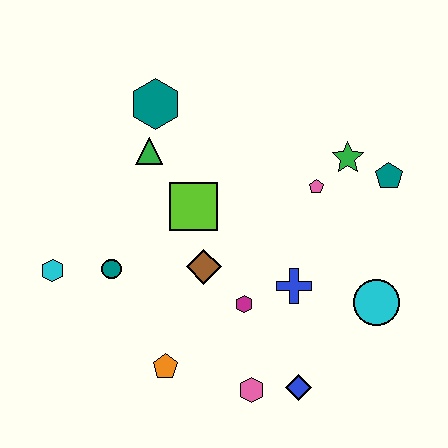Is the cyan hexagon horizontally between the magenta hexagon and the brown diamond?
No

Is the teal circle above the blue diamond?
Yes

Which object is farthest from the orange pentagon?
The teal pentagon is farthest from the orange pentagon.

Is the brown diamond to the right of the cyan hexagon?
Yes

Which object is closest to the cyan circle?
The blue cross is closest to the cyan circle.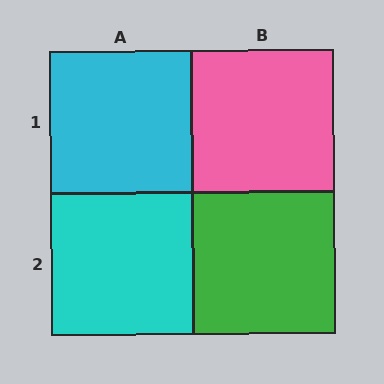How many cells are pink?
1 cell is pink.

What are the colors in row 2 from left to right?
Cyan, green.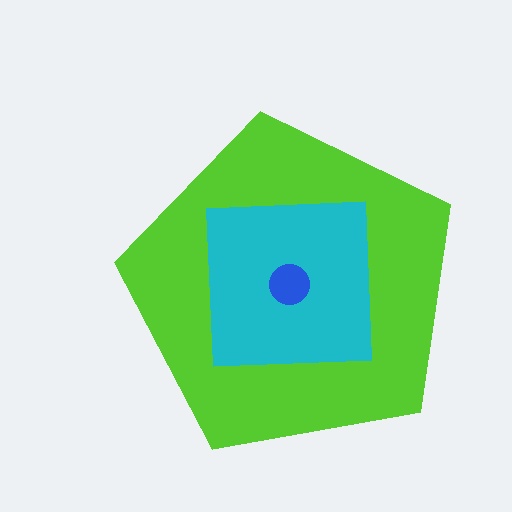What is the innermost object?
The blue circle.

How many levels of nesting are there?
3.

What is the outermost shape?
The lime pentagon.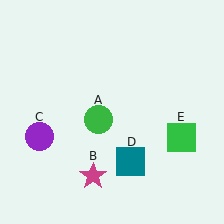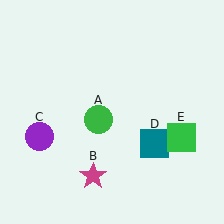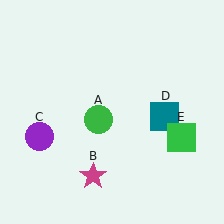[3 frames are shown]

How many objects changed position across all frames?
1 object changed position: teal square (object D).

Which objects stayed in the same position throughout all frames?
Green circle (object A) and magenta star (object B) and purple circle (object C) and green square (object E) remained stationary.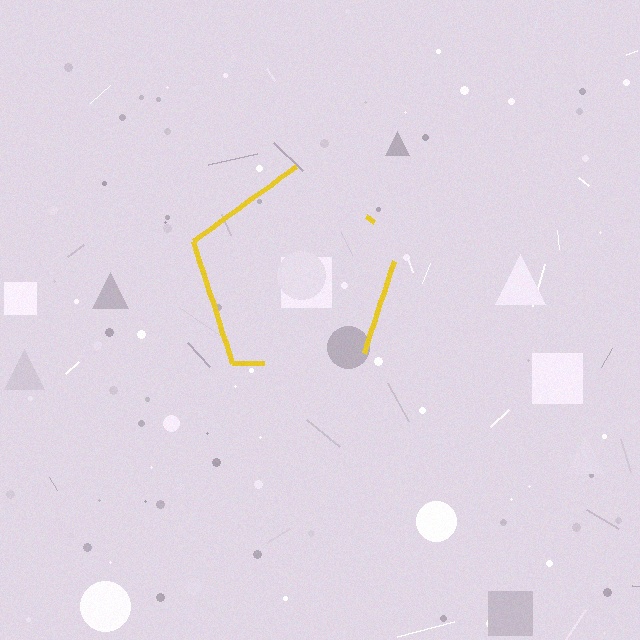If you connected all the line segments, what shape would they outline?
They would outline a pentagon.